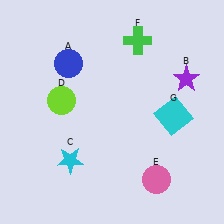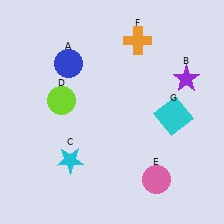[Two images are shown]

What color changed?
The cross (F) changed from green in Image 1 to orange in Image 2.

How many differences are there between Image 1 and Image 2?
There is 1 difference between the two images.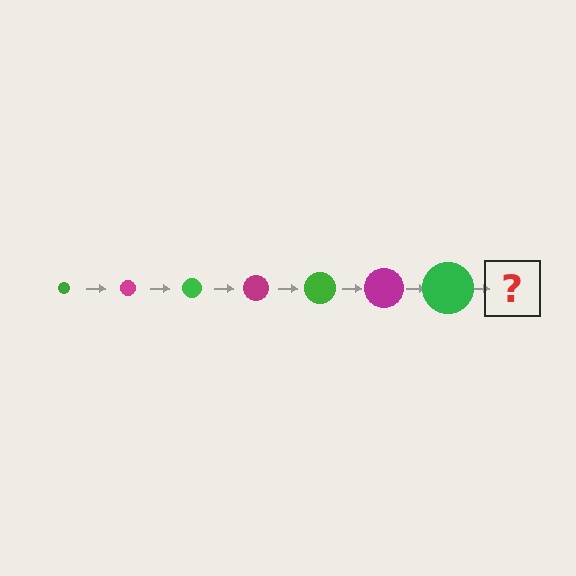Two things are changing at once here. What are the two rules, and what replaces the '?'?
The two rules are that the circle grows larger each step and the color cycles through green and magenta. The '?' should be a magenta circle, larger than the previous one.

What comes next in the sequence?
The next element should be a magenta circle, larger than the previous one.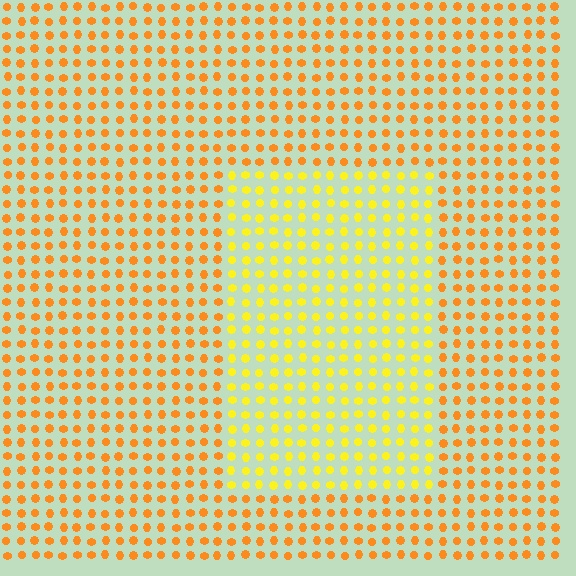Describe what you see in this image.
The image is filled with small orange elements in a uniform arrangement. A rectangle-shaped region is visible where the elements are tinted to a slightly different hue, forming a subtle color boundary.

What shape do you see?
I see a rectangle.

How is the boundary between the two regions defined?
The boundary is defined purely by a slight shift in hue (about 28 degrees). Spacing, size, and orientation are identical on both sides.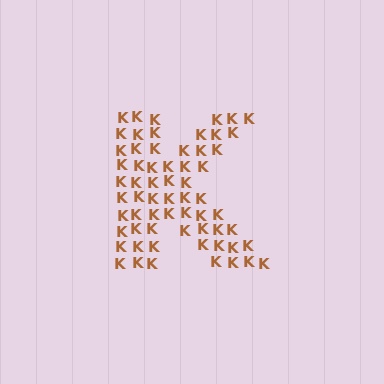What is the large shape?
The large shape is the letter K.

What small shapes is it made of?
It is made of small letter K's.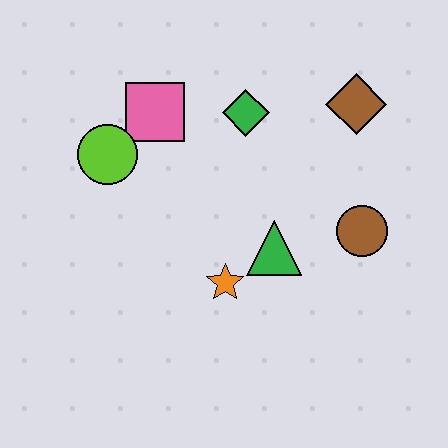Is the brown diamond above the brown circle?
Yes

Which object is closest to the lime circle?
The pink square is closest to the lime circle.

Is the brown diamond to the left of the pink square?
No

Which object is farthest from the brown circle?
The lime circle is farthest from the brown circle.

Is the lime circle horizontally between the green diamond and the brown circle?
No